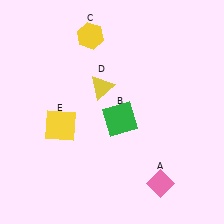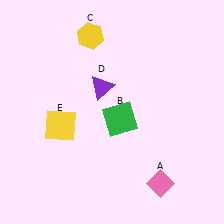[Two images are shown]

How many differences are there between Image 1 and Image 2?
There is 1 difference between the two images.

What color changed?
The triangle (D) changed from yellow in Image 1 to purple in Image 2.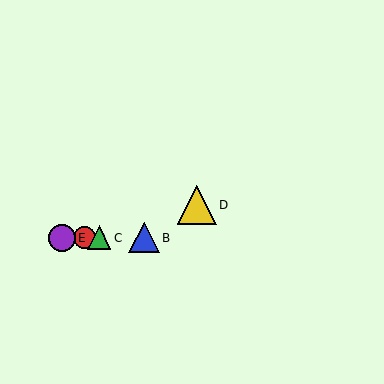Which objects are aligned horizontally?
Objects A, B, C, E are aligned horizontally.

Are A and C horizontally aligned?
Yes, both are at y≈238.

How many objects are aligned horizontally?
4 objects (A, B, C, E) are aligned horizontally.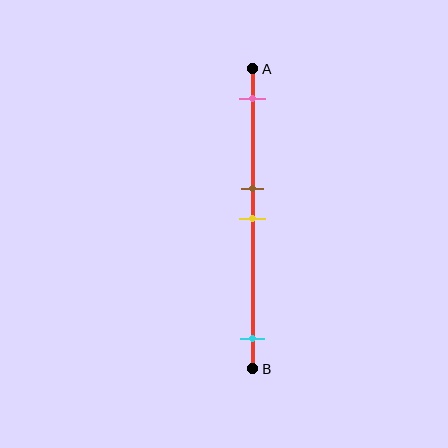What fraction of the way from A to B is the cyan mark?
The cyan mark is approximately 90% (0.9) of the way from A to B.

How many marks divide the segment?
There are 4 marks dividing the segment.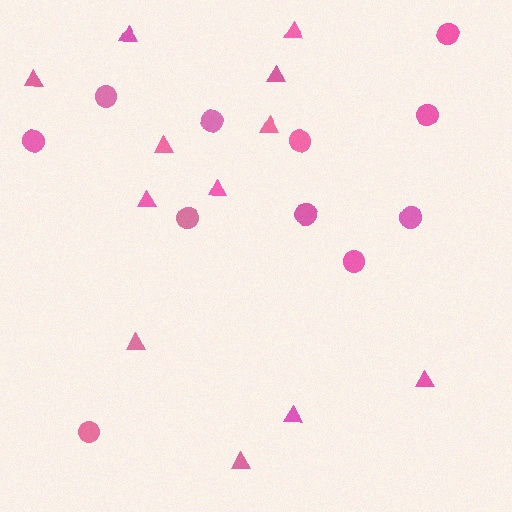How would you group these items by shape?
There are 2 groups: one group of triangles (12) and one group of circles (11).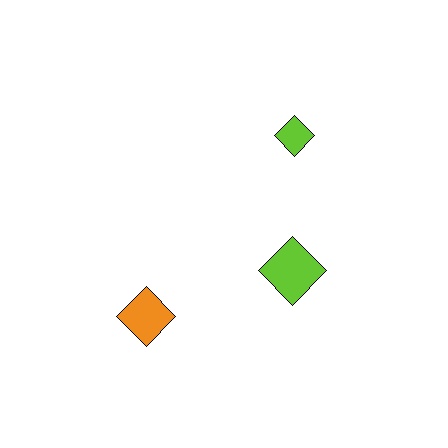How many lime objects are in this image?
There are 2 lime objects.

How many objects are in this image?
There are 3 objects.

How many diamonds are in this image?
There are 3 diamonds.